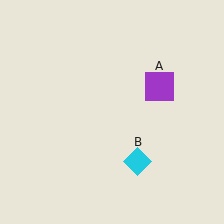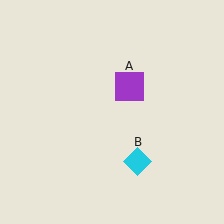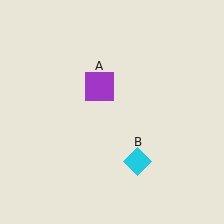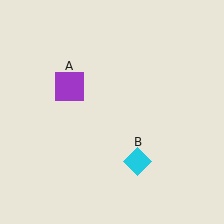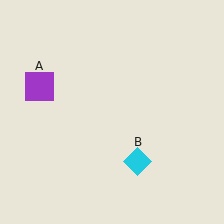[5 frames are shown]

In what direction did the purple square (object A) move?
The purple square (object A) moved left.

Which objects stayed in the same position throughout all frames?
Cyan diamond (object B) remained stationary.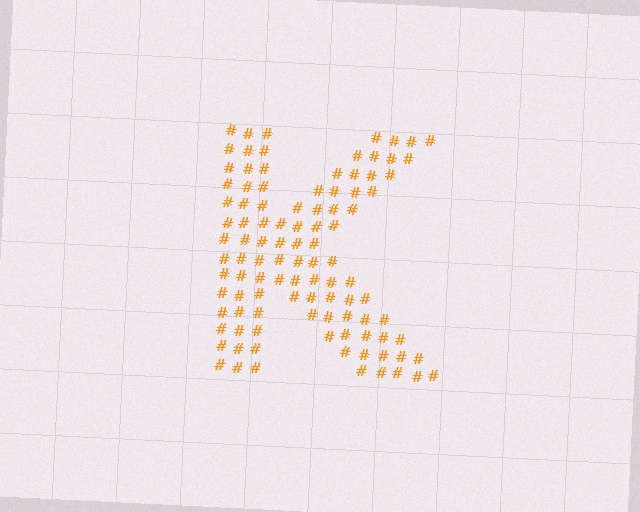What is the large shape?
The large shape is the letter K.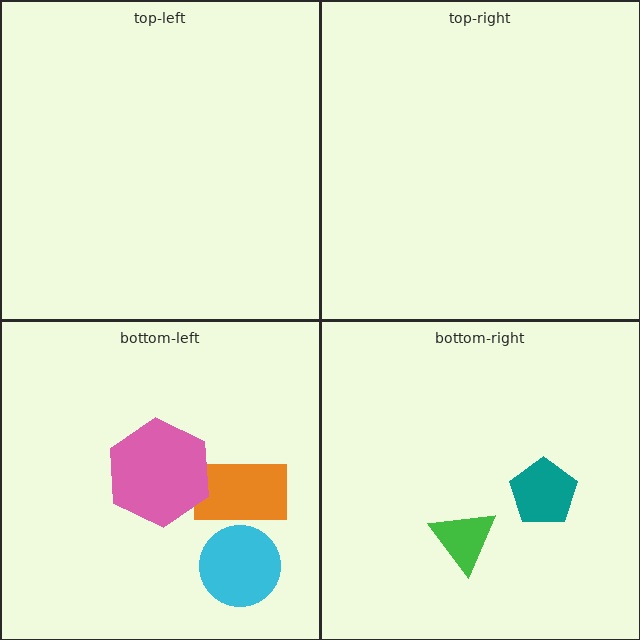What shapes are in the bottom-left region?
The orange rectangle, the pink hexagon, the cyan circle.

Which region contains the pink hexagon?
The bottom-left region.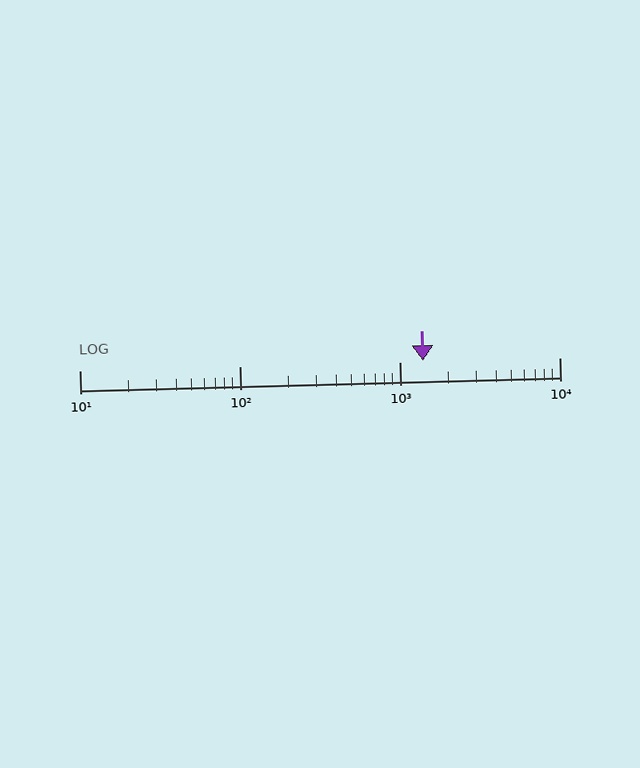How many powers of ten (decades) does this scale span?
The scale spans 3 decades, from 10 to 10000.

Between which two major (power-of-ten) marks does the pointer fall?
The pointer is between 1000 and 10000.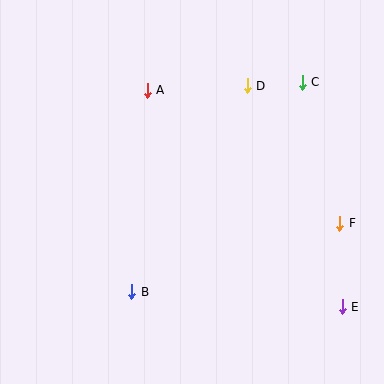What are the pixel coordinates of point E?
Point E is at (342, 307).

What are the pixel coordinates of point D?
Point D is at (247, 86).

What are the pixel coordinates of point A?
Point A is at (147, 90).